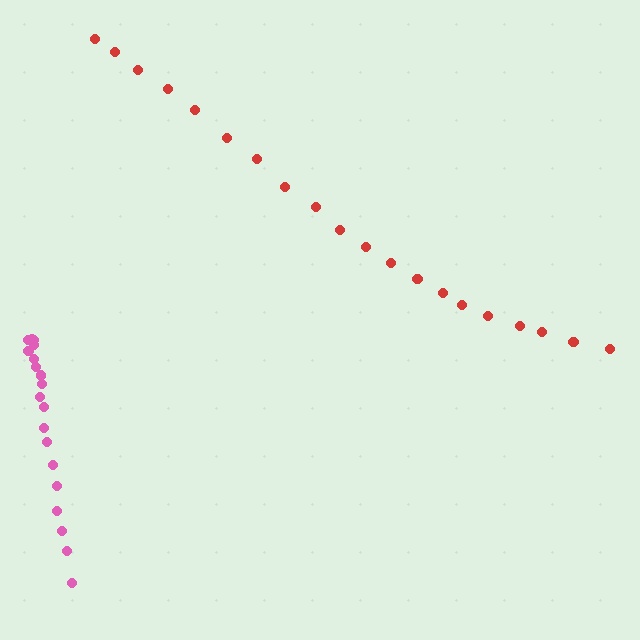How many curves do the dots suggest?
There are 2 distinct paths.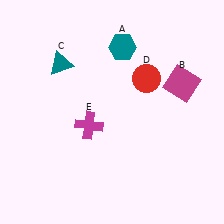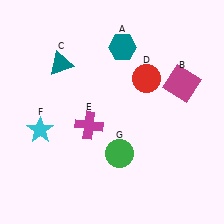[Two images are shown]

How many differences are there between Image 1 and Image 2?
There are 2 differences between the two images.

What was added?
A cyan star (F), a green circle (G) were added in Image 2.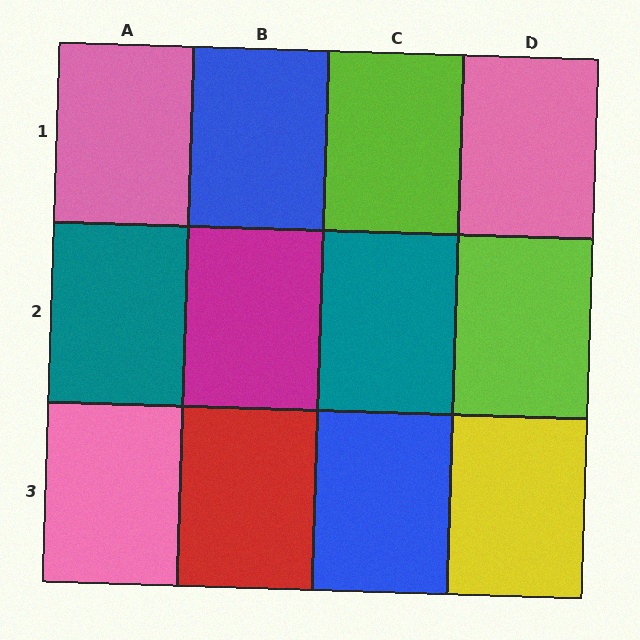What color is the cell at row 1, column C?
Lime.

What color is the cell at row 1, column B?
Blue.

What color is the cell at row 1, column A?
Pink.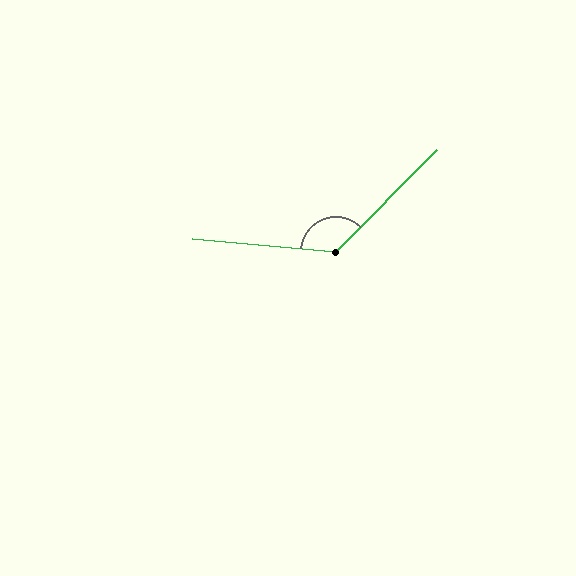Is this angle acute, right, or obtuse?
It is obtuse.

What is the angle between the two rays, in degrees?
Approximately 130 degrees.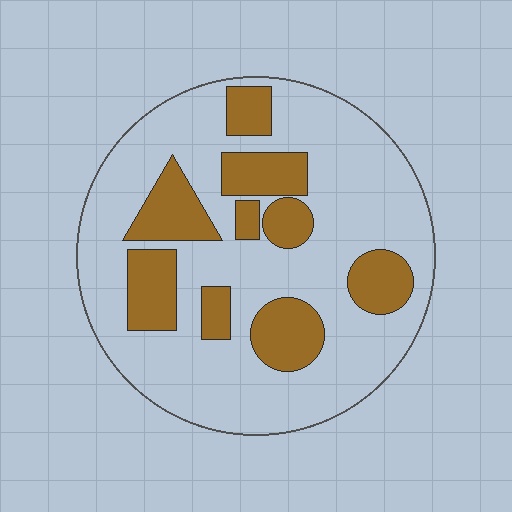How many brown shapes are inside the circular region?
9.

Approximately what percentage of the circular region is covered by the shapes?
Approximately 25%.